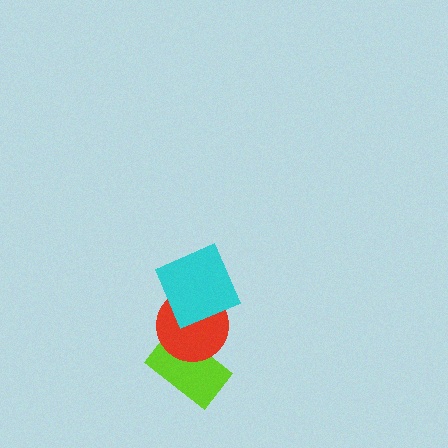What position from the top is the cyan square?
The cyan square is 1st from the top.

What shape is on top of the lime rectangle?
The red circle is on top of the lime rectangle.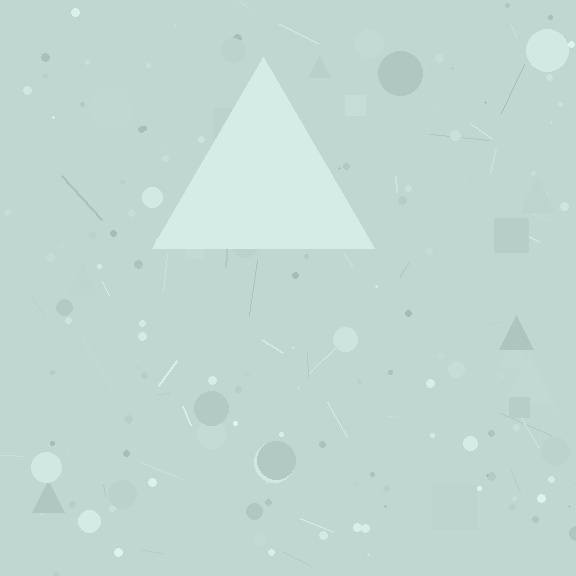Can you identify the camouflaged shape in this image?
The camouflaged shape is a triangle.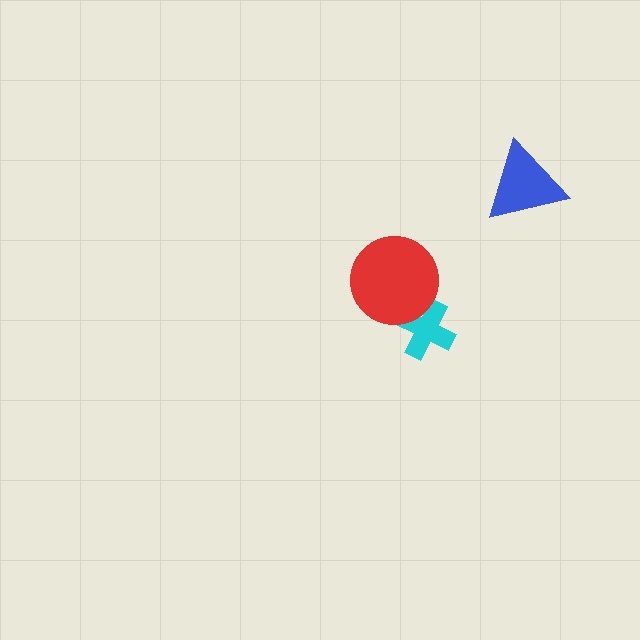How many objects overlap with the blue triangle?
0 objects overlap with the blue triangle.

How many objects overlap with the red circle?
1 object overlaps with the red circle.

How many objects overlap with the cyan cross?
1 object overlaps with the cyan cross.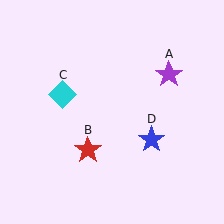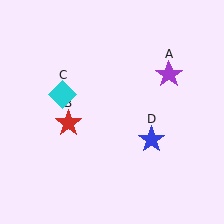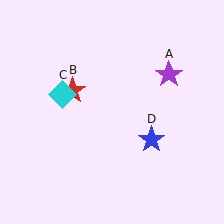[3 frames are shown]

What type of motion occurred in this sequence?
The red star (object B) rotated clockwise around the center of the scene.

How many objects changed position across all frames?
1 object changed position: red star (object B).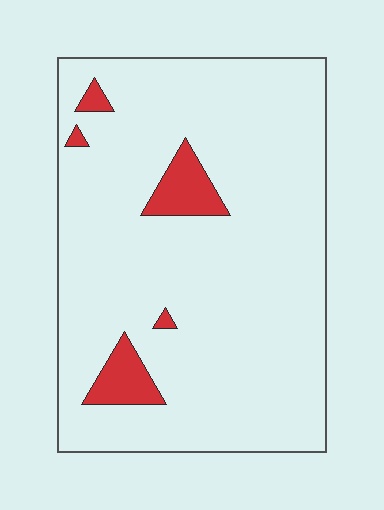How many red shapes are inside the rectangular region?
5.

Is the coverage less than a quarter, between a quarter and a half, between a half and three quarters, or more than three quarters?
Less than a quarter.